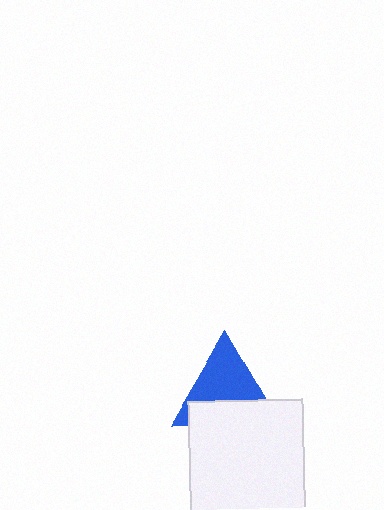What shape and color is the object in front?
The object in front is a white square.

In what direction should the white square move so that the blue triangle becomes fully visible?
The white square should move down. That is the shortest direction to clear the overlap and leave the blue triangle fully visible.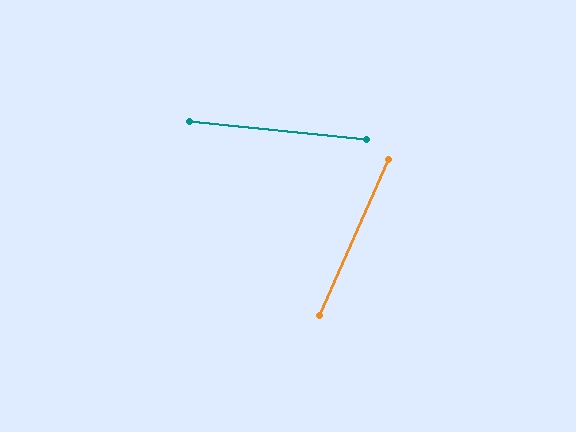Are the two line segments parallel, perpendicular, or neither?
Neither parallel nor perpendicular — they differ by about 72°.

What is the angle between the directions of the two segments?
Approximately 72 degrees.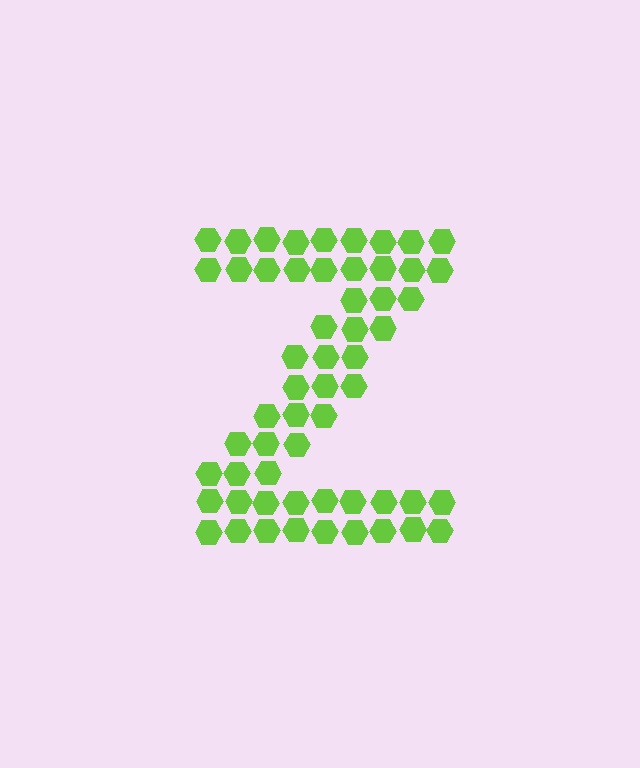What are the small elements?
The small elements are hexagons.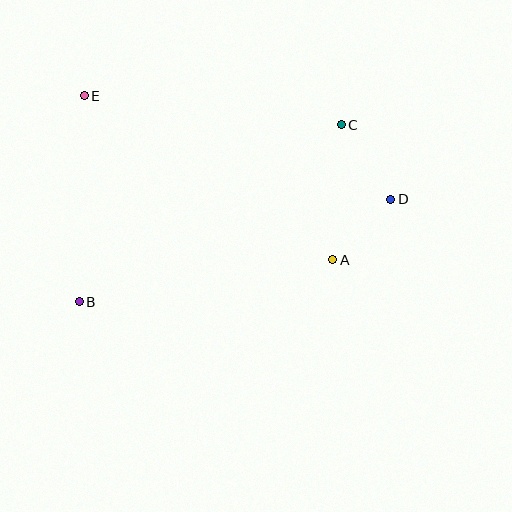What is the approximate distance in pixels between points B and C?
The distance between B and C is approximately 316 pixels.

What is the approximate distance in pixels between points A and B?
The distance between A and B is approximately 257 pixels.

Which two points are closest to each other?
Points A and D are closest to each other.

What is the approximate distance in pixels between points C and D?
The distance between C and D is approximately 89 pixels.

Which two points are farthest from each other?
Points B and D are farthest from each other.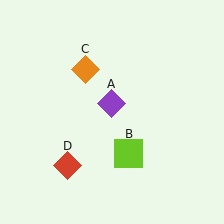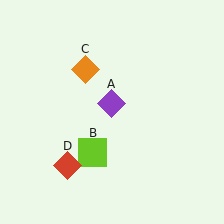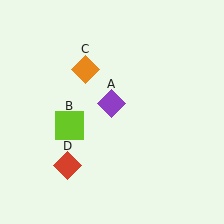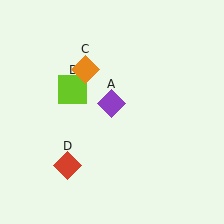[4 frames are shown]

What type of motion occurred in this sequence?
The lime square (object B) rotated clockwise around the center of the scene.